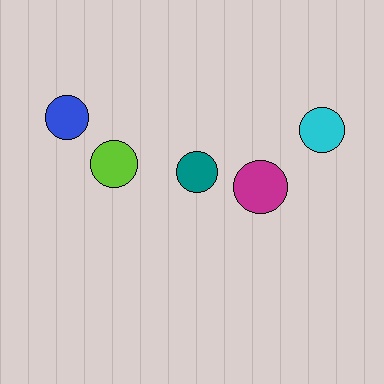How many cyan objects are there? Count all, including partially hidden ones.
There is 1 cyan object.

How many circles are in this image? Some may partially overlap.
There are 5 circles.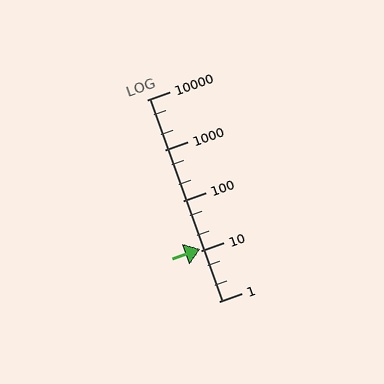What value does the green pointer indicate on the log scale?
The pointer indicates approximately 11.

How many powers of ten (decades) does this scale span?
The scale spans 4 decades, from 1 to 10000.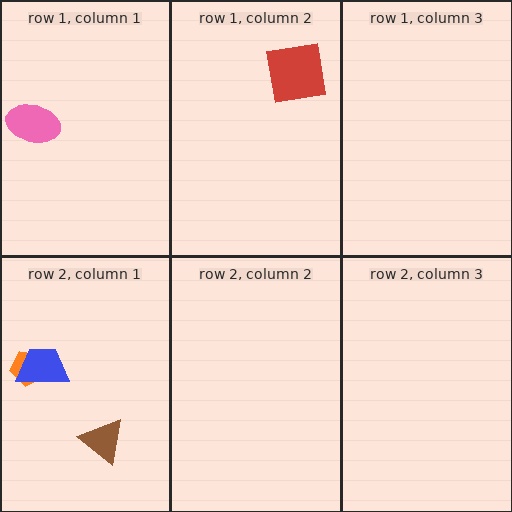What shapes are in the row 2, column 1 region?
The brown triangle, the orange pentagon, the blue trapezoid.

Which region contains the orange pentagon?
The row 2, column 1 region.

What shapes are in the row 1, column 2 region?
The red square.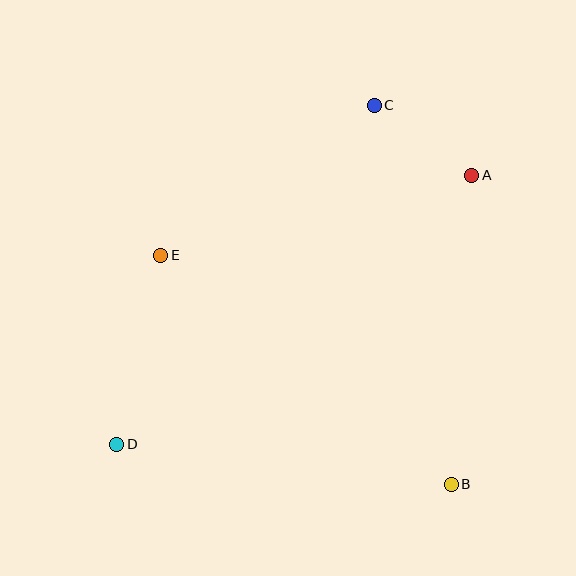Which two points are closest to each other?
Points A and C are closest to each other.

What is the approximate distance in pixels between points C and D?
The distance between C and D is approximately 426 pixels.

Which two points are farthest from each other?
Points A and D are farthest from each other.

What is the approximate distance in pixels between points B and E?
The distance between B and E is approximately 370 pixels.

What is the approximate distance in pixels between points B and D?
The distance between B and D is approximately 337 pixels.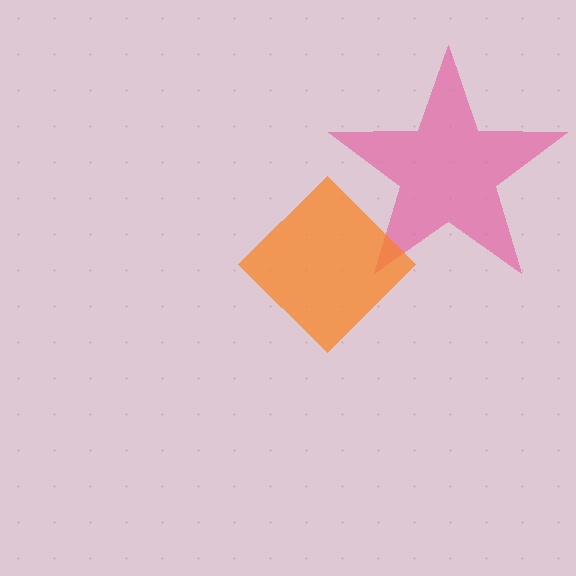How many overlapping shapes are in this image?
There are 2 overlapping shapes in the image.